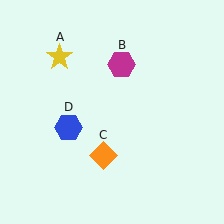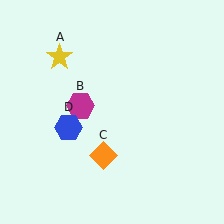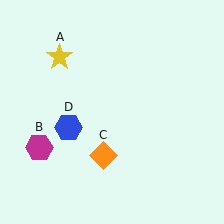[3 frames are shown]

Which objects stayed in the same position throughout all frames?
Yellow star (object A) and orange diamond (object C) and blue hexagon (object D) remained stationary.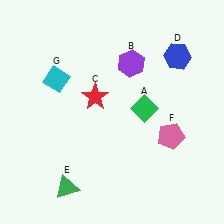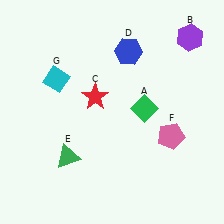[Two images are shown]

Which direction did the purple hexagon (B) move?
The purple hexagon (B) moved right.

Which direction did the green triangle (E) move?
The green triangle (E) moved up.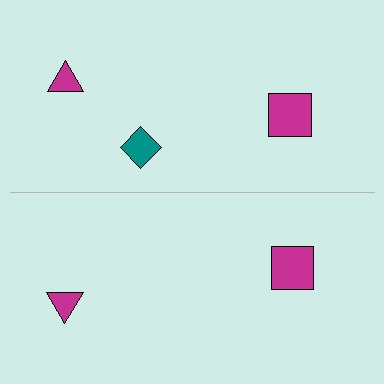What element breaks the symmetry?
A teal diamond is missing from the bottom side.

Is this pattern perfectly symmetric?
No, the pattern is not perfectly symmetric. A teal diamond is missing from the bottom side.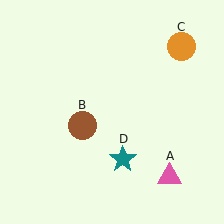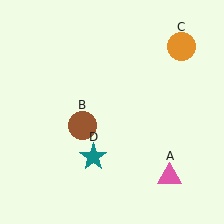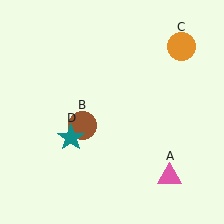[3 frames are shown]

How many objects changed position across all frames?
1 object changed position: teal star (object D).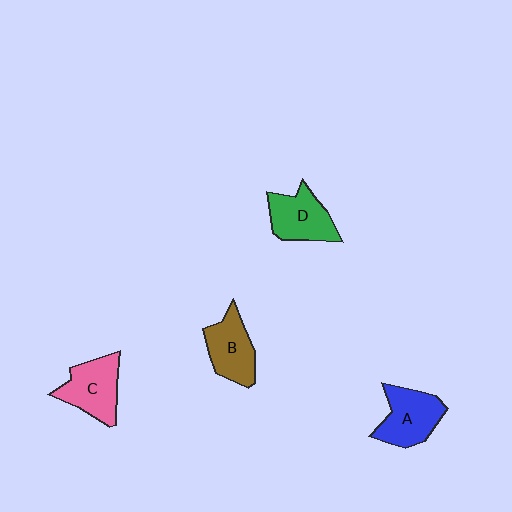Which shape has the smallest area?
Shape B (brown).